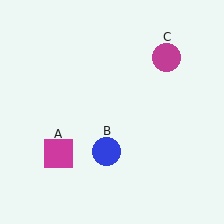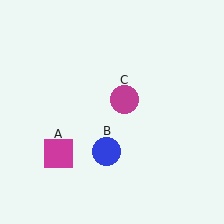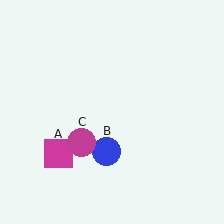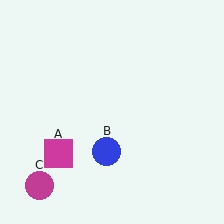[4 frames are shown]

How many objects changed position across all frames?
1 object changed position: magenta circle (object C).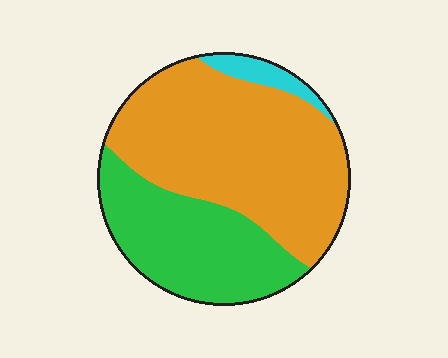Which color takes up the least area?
Cyan, at roughly 5%.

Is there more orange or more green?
Orange.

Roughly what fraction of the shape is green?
Green covers 35% of the shape.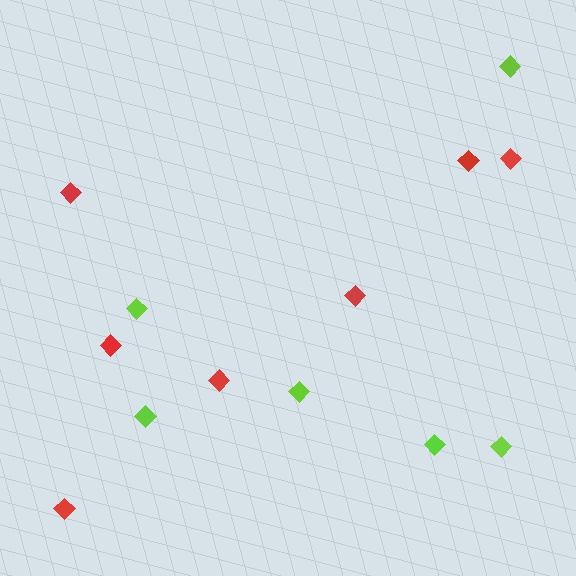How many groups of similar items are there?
There are 2 groups: one group of red diamonds (7) and one group of lime diamonds (6).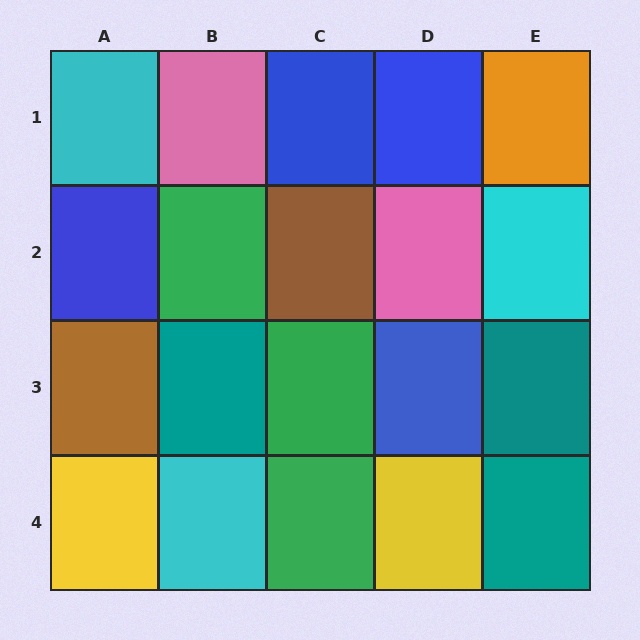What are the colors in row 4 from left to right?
Yellow, cyan, green, yellow, teal.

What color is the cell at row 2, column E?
Cyan.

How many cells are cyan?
3 cells are cyan.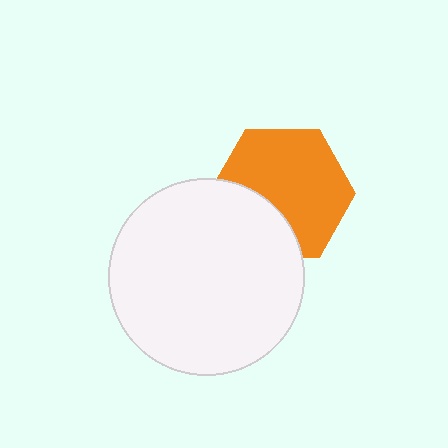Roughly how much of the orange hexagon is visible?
Most of it is visible (roughly 69%).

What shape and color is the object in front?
The object in front is a white circle.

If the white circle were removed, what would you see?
You would see the complete orange hexagon.